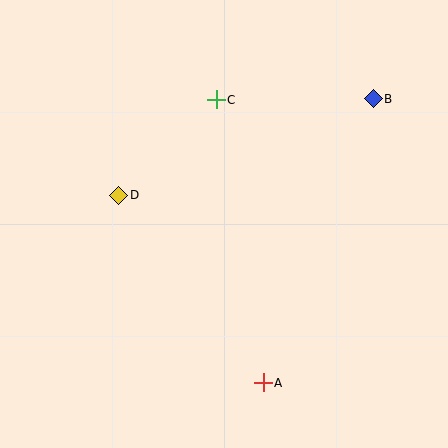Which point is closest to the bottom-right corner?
Point A is closest to the bottom-right corner.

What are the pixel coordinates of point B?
Point B is at (373, 99).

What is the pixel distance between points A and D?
The distance between A and D is 237 pixels.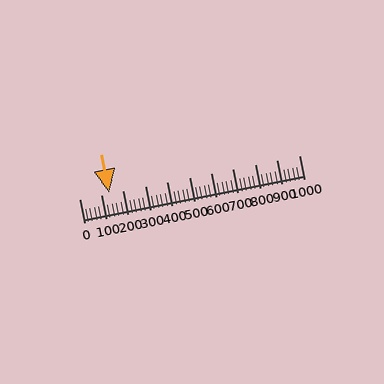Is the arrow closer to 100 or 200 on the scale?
The arrow is closer to 100.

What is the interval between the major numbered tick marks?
The major tick marks are spaced 100 units apart.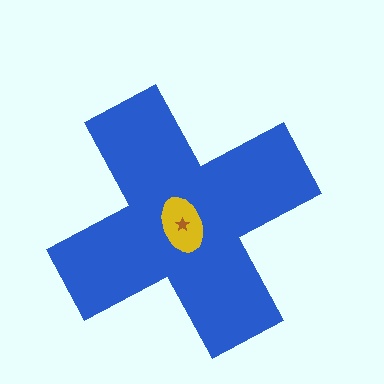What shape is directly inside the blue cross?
The yellow ellipse.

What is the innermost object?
The brown star.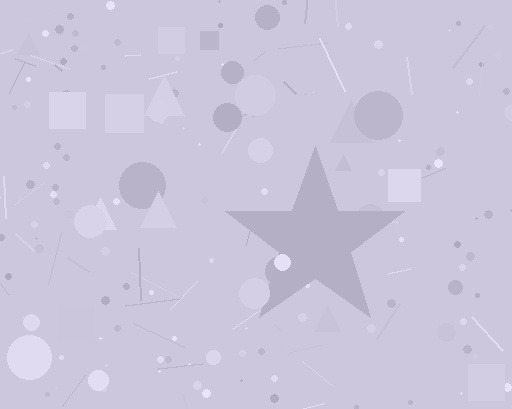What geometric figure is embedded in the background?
A star is embedded in the background.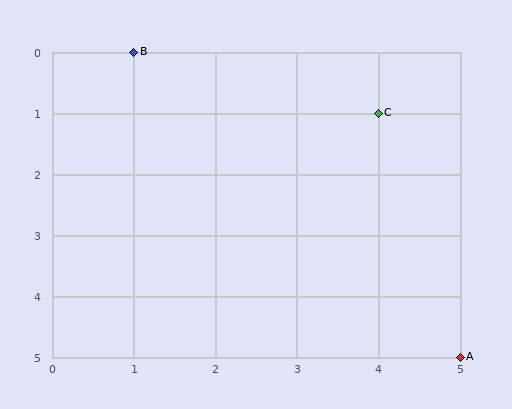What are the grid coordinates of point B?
Point B is at grid coordinates (1, 0).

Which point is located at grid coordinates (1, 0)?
Point B is at (1, 0).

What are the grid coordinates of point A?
Point A is at grid coordinates (5, 5).